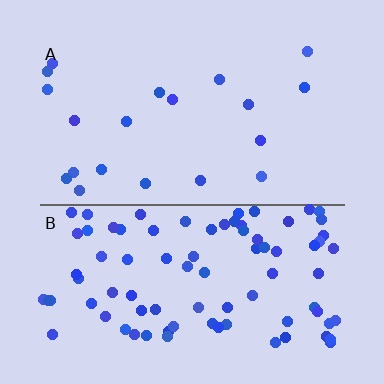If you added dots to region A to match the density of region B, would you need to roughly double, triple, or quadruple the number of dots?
Approximately quadruple.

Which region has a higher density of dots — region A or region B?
B (the bottom).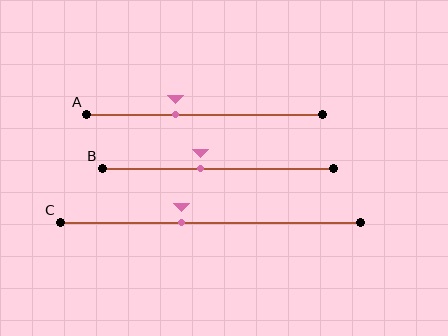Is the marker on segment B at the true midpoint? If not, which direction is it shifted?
No, the marker on segment B is shifted to the left by about 8% of the segment length.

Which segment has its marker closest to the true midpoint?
Segment B has its marker closest to the true midpoint.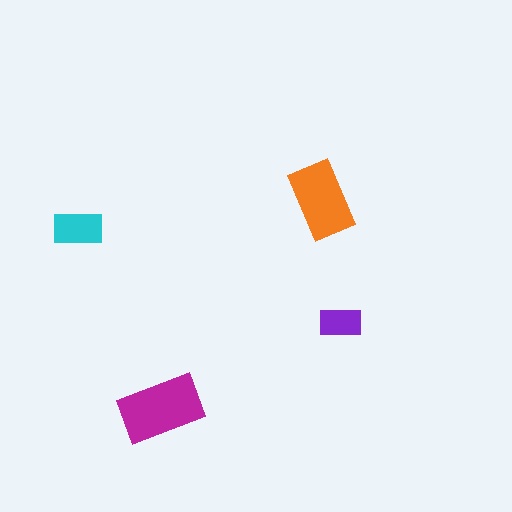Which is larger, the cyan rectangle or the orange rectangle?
The orange one.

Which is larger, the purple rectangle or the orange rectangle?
The orange one.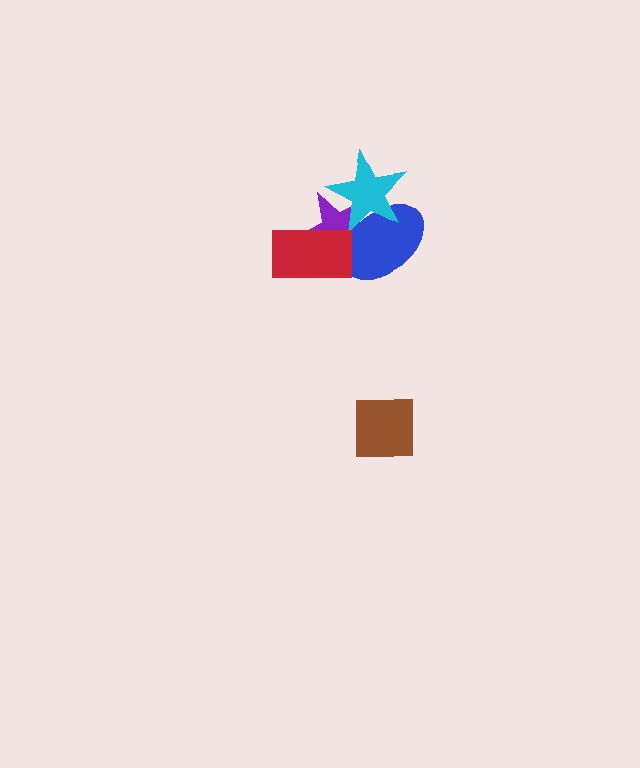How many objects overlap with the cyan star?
2 objects overlap with the cyan star.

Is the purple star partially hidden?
Yes, it is partially covered by another shape.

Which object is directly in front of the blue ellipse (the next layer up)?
The cyan star is directly in front of the blue ellipse.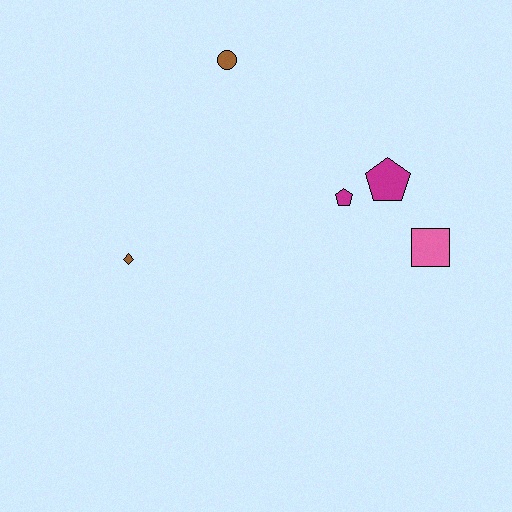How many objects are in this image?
There are 5 objects.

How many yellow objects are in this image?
There are no yellow objects.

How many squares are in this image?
There is 1 square.